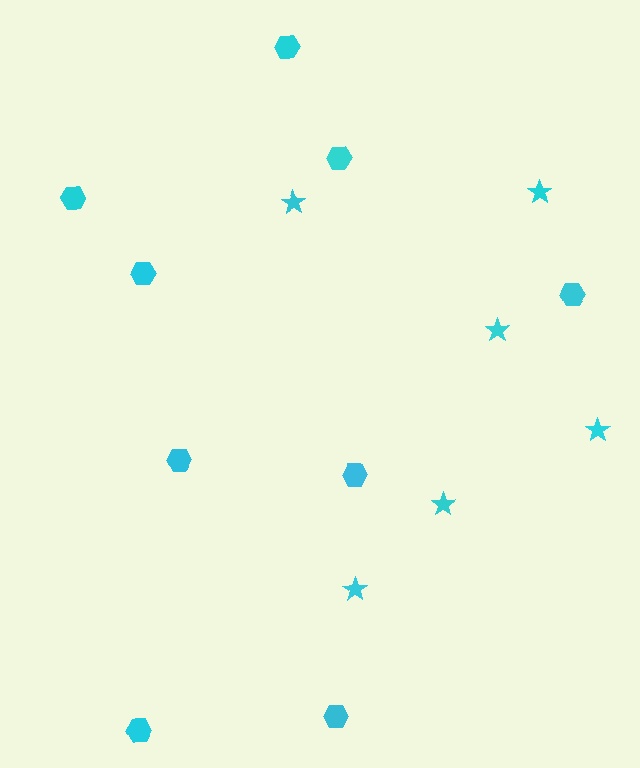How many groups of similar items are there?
There are 2 groups: one group of stars (6) and one group of hexagons (9).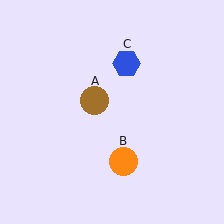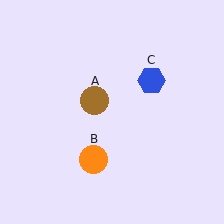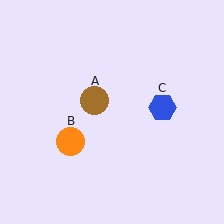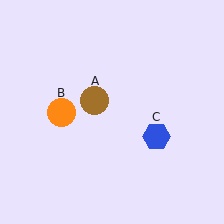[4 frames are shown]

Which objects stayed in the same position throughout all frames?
Brown circle (object A) remained stationary.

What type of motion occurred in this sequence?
The orange circle (object B), blue hexagon (object C) rotated clockwise around the center of the scene.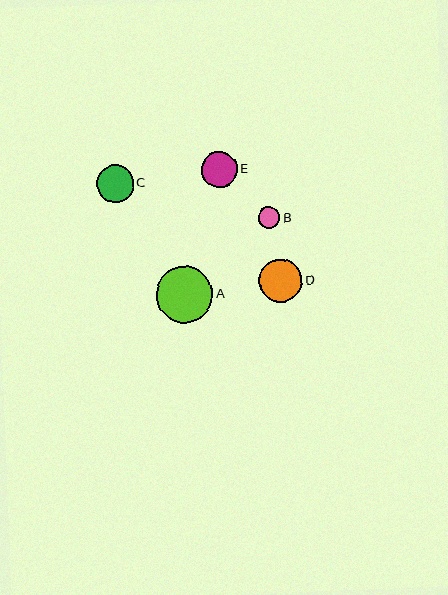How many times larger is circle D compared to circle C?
Circle D is approximately 1.2 times the size of circle C.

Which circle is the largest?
Circle A is the largest with a size of approximately 57 pixels.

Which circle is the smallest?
Circle B is the smallest with a size of approximately 22 pixels.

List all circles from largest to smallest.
From largest to smallest: A, D, C, E, B.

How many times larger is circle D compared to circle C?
Circle D is approximately 1.2 times the size of circle C.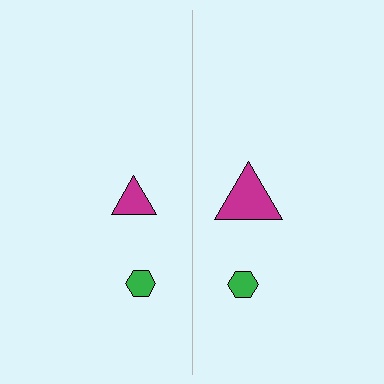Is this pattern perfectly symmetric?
No, the pattern is not perfectly symmetric. The magenta triangle on the right side has a different size than its mirror counterpart.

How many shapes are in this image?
There are 4 shapes in this image.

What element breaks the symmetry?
The magenta triangle on the right side has a different size than its mirror counterpart.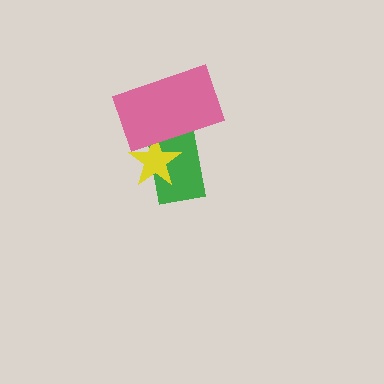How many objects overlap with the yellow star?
2 objects overlap with the yellow star.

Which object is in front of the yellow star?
The pink rectangle is in front of the yellow star.